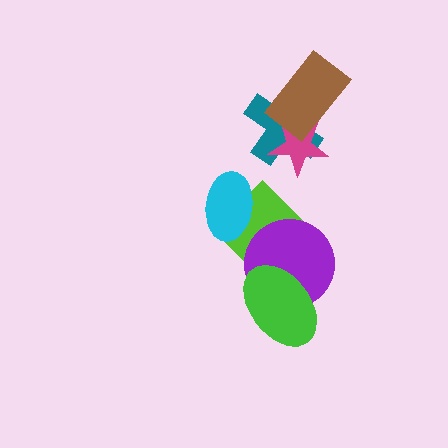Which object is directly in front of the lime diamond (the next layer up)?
The cyan ellipse is directly in front of the lime diamond.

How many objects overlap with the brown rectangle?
2 objects overlap with the brown rectangle.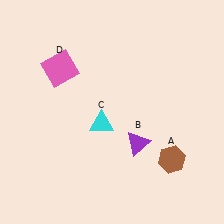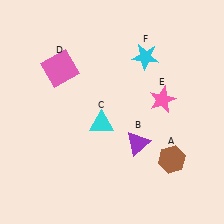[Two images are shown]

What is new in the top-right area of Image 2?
A pink star (E) was added in the top-right area of Image 2.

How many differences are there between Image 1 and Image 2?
There are 2 differences between the two images.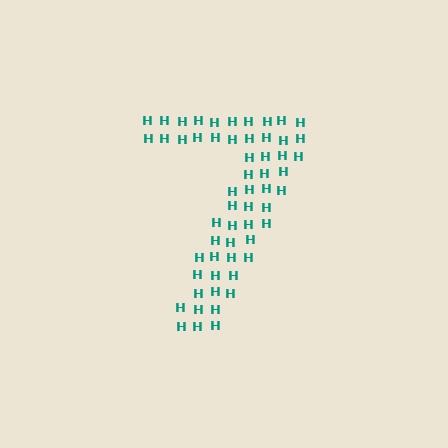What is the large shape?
The large shape is the digit 7.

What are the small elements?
The small elements are letter H's.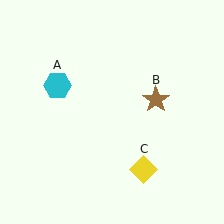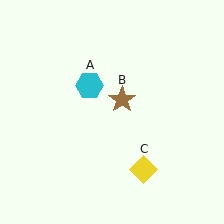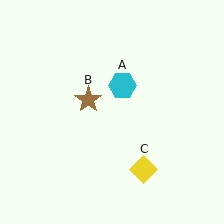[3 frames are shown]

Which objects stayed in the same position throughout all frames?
Yellow diamond (object C) remained stationary.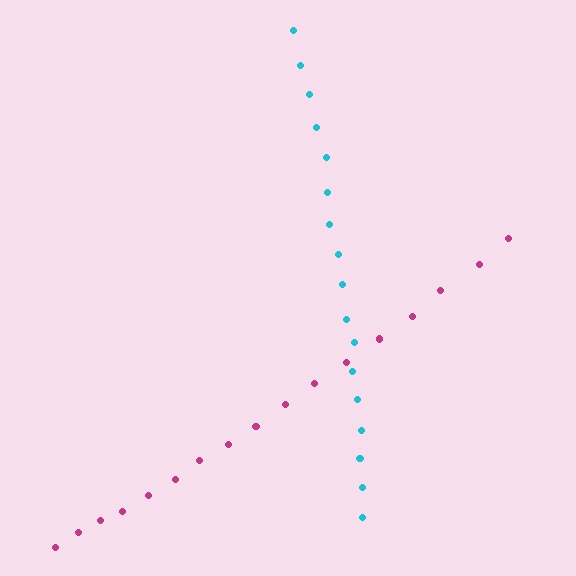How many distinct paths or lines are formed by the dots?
There are 2 distinct paths.